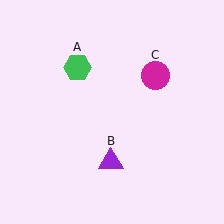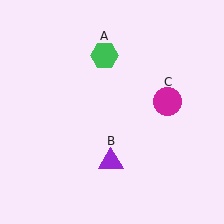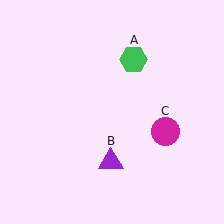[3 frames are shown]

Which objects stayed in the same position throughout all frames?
Purple triangle (object B) remained stationary.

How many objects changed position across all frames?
2 objects changed position: green hexagon (object A), magenta circle (object C).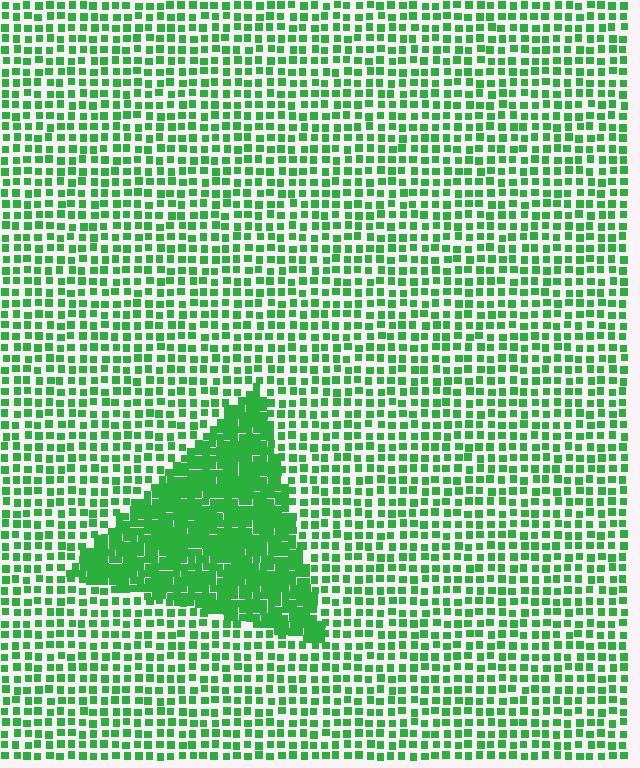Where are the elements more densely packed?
The elements are more densely packed inside the triangle boundary.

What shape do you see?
I see a triangle.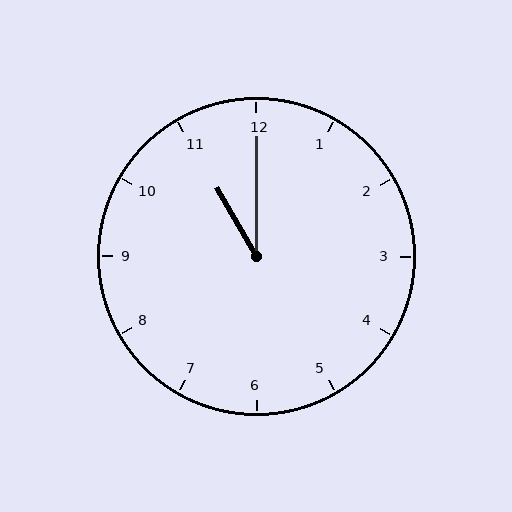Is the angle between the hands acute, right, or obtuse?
It is acute.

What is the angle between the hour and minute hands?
Approximately 30 degrees.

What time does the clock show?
11:00.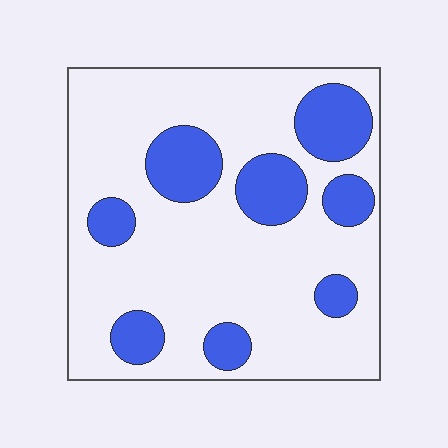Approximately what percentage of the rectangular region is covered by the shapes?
Approximately 25%.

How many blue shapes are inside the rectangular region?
8.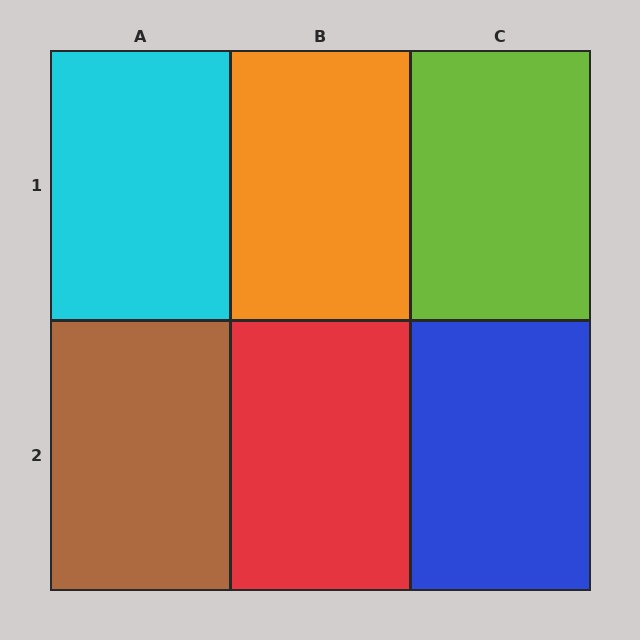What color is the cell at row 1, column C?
Lime.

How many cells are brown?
1 cell is brown.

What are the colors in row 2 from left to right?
Brown, red, blue.